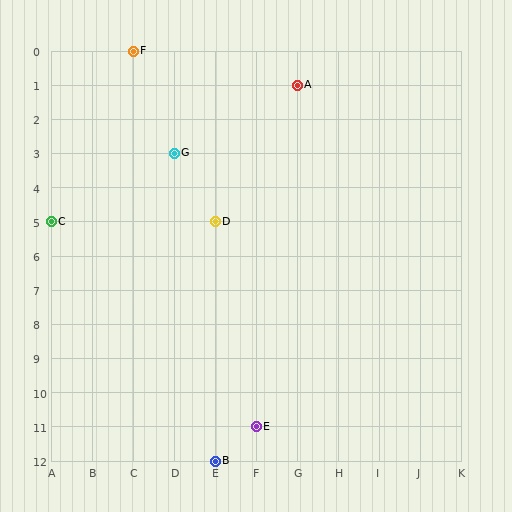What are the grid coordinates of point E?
Point E is at grid coordinates (F, 11).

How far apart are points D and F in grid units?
Points D and F are 2 columns and 5 rows apart (about 5.4 grid units diagonally).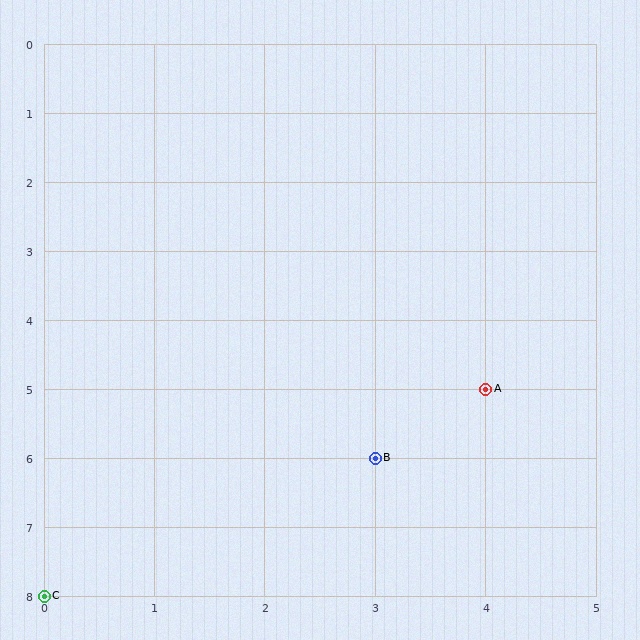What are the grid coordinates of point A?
Point A is at grid coordinates (4, 5).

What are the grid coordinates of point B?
Point B is at grid coordinates (3, 6).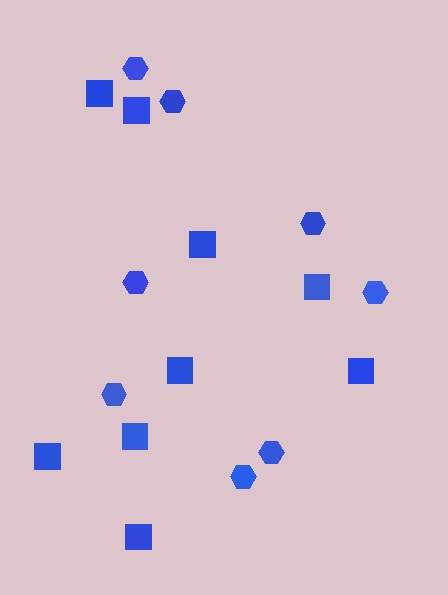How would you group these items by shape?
There are 2 groups: one group of hexagons (8) and one group of squares (9).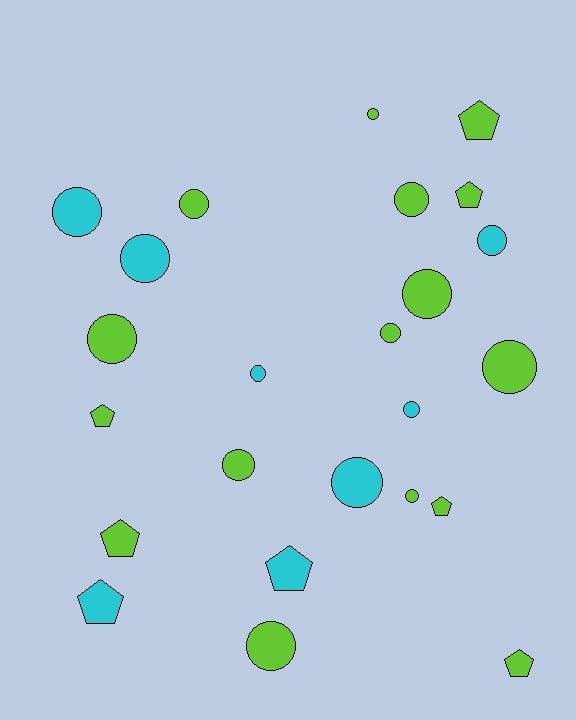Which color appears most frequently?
Lime, with 16 objects.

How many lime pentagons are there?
There are 6 lime pentagons.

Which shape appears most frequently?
Circle, with 16 objects.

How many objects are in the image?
There are 24 objects.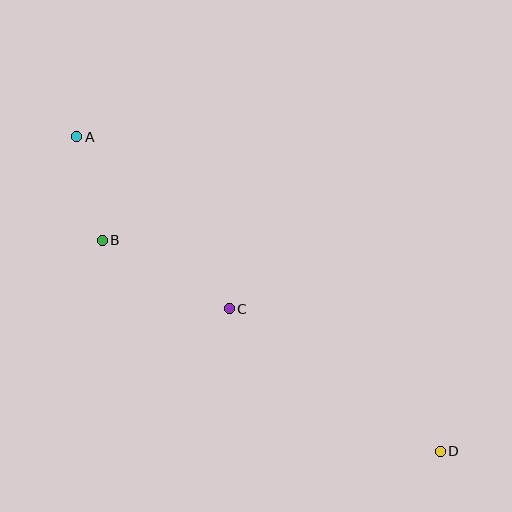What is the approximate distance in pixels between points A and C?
The distance between A and C is approximately 230 pixels.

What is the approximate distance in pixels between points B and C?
The distance between B and C is approximately 144 pixels.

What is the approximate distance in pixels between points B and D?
The distance between B and D is approximately 398 pixels.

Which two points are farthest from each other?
Points A and D are farthest from each other.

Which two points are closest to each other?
Points A and B are closest to each other.